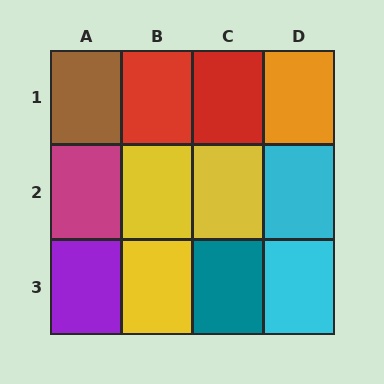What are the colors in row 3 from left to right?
Purple, yellow, teal, cyan.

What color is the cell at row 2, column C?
Yellow.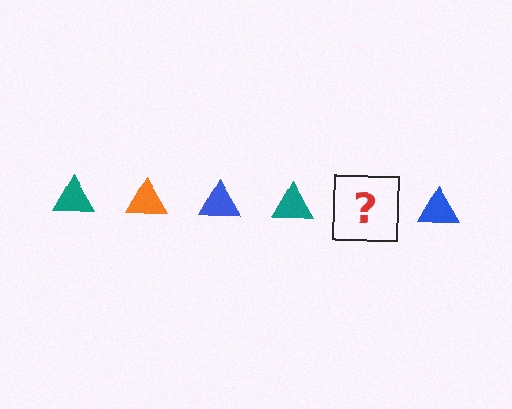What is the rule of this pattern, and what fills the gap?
The rule is that the pattern cycles through teal, orange, blue triangles. The gap should be filled with an orange triangle.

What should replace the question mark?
The question mark should be replaced with an orange triangle.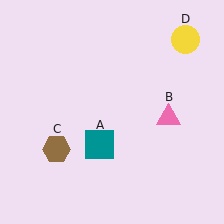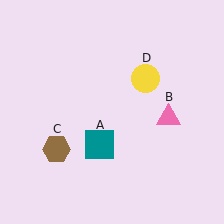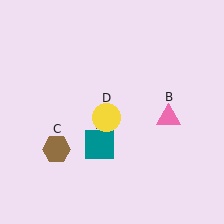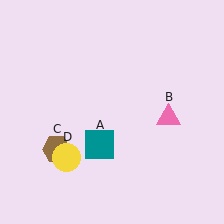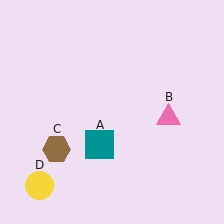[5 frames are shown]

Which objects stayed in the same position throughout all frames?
Teal square (object A) and pink triangle (object B) and brown hexagon (object C) remained stationary.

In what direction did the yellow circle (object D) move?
The yellow circle (object D) moved down and to the left.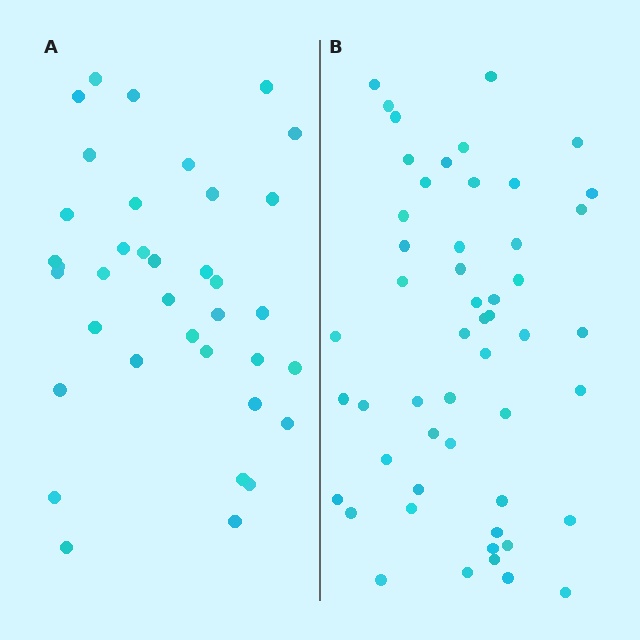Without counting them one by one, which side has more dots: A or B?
Region B (the right region) has more dots.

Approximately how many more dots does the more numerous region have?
Region B has approximately 15 more dots than region A.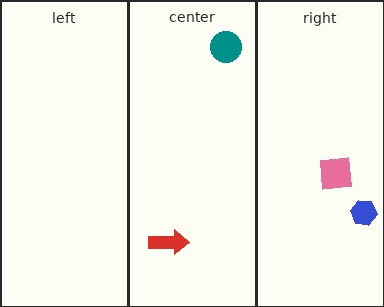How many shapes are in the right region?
2.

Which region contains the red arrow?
The center region.